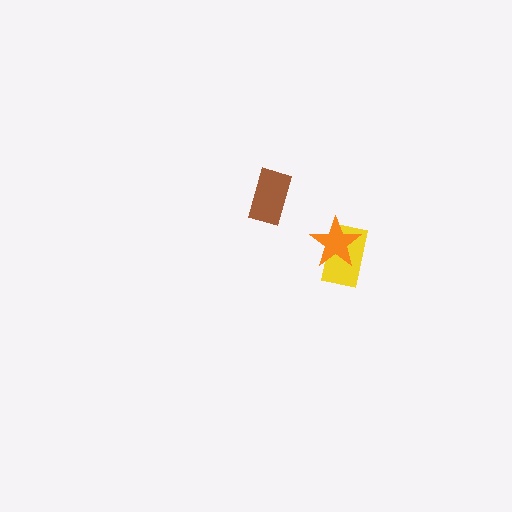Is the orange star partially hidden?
No, no other shape covers it.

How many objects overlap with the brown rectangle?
0 objects overlap with the brown rectangle.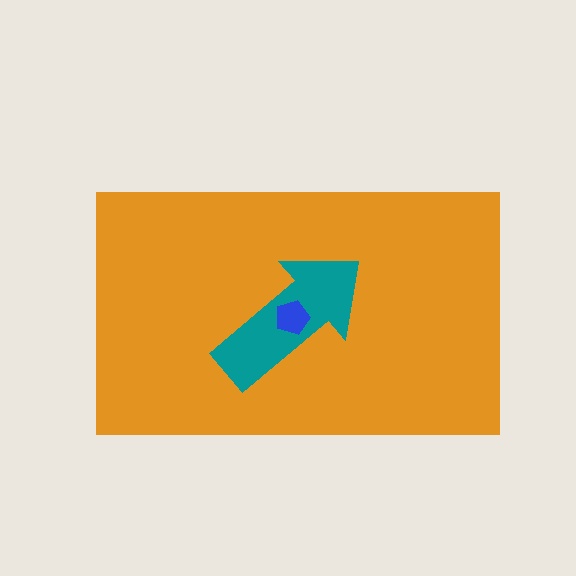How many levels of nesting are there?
3.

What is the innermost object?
The blue pentagon.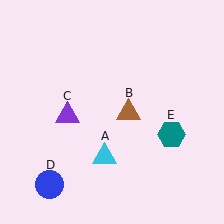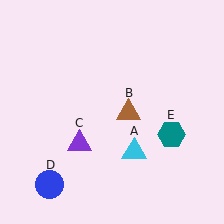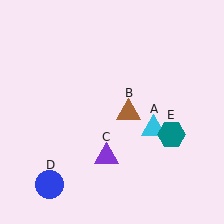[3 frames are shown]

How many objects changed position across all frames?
2 objects changed position: cyan triangle (object A), purple triangle (object C).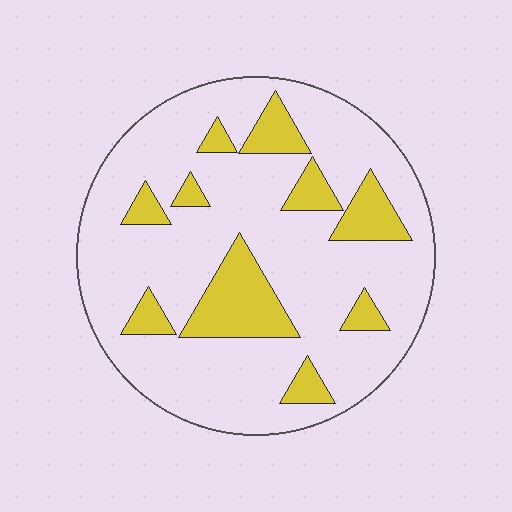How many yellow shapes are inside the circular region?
10.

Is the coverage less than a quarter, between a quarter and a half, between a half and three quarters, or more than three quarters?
Less than a quarter.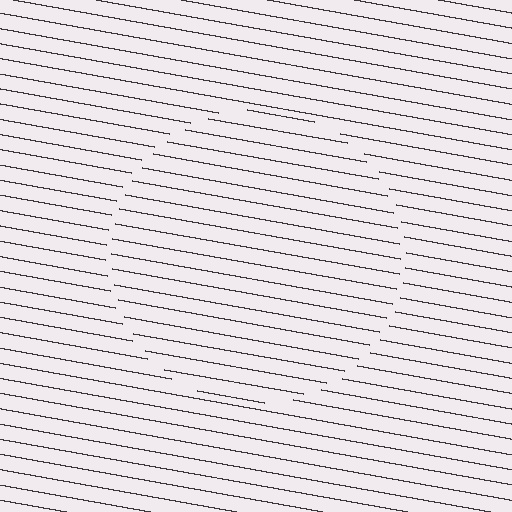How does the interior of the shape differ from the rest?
The interior of the shape contains the same grating, shifted by half a period — the contour is defined by the phase discontinuity where line-ends from the inner and outer gratings abut.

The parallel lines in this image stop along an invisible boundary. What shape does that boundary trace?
An illusory circle. The interior of the shape contains the same grating, shifted by half a period — the contour is defined by the phase discontinuity where line-ends from the inner and outer gratings abut.